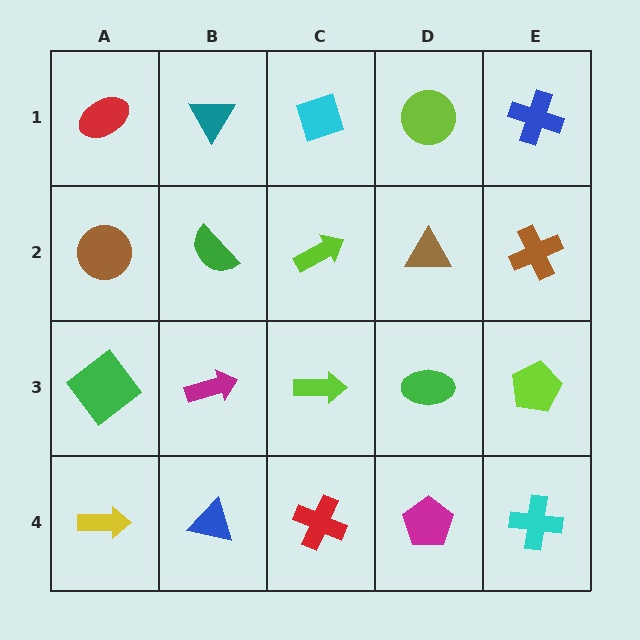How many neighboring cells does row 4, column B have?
3.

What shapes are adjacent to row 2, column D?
A lime circle (row 1, column D), a green ellipse (row 3, column D), a lime arrow (row 2, column C), a brown cross (row 2, column E).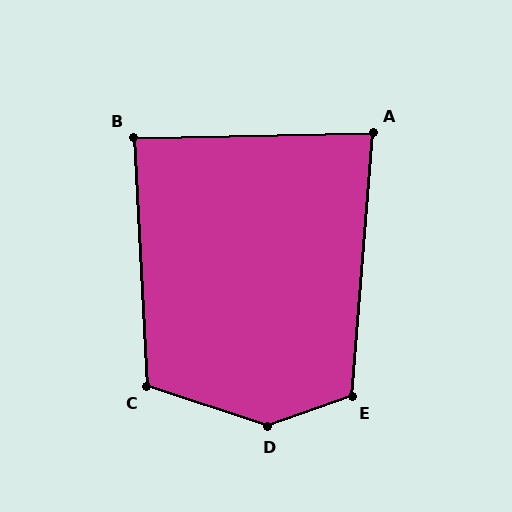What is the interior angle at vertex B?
Approximately 88 degrees (approximately right).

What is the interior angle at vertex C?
Approximately 111 degrees (obtuse).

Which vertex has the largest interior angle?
D, at approximately 143 degrees.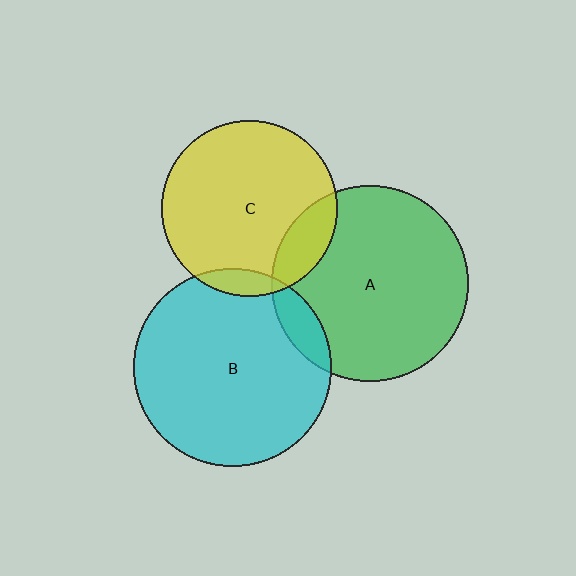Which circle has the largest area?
Circle B (cyan).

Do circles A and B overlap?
Yes.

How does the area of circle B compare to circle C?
Approximately 1.3 times.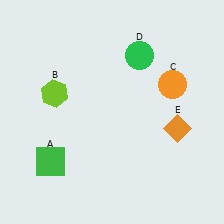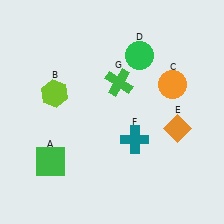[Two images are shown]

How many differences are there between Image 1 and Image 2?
There are 2 differences between the two images.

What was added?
A teal cross (F), a green cross (G) were added in Image 2.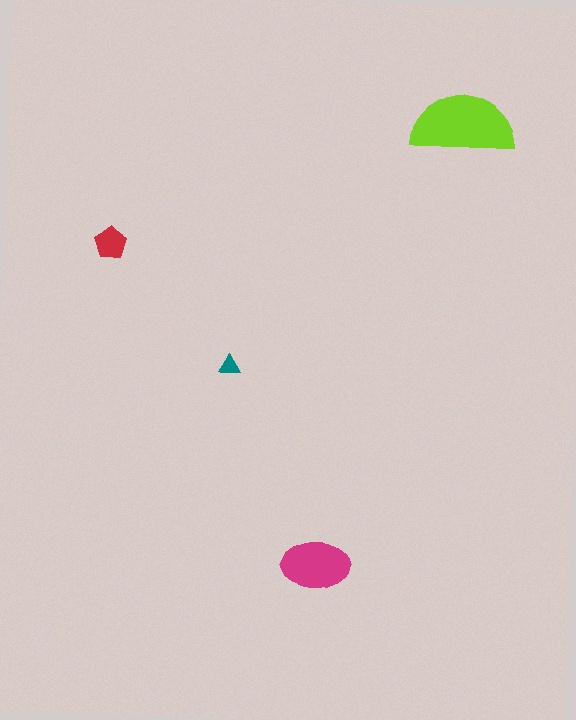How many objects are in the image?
There are 4 objects in the image.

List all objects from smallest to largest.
The teal triangle, the red pentagon, the magenta ellipse, the lime semicircle.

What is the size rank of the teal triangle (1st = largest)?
4th.